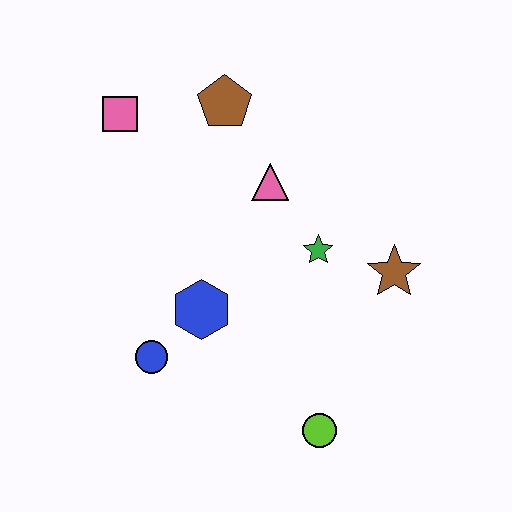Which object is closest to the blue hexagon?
The blue circle is closest to the blue hexagon.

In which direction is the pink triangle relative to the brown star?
The pink triangle is to the left of the brown star.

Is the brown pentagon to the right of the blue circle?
Yes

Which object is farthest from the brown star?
The pink square is farthest from the brown star.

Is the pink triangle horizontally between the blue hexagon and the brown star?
Yes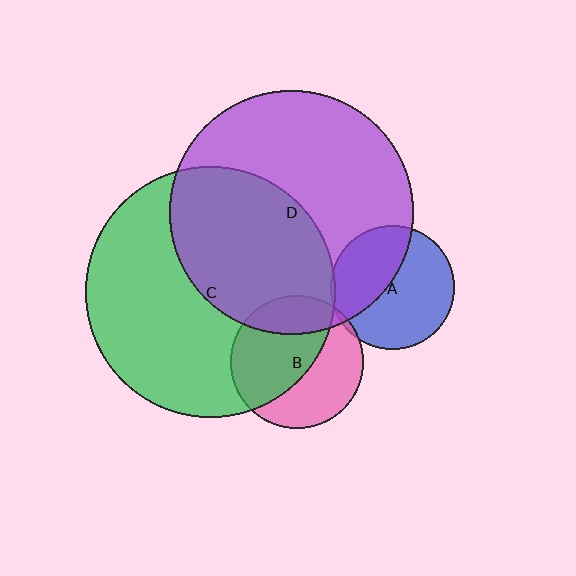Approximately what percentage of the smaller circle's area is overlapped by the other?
Approximately 40%.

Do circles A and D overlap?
Yes.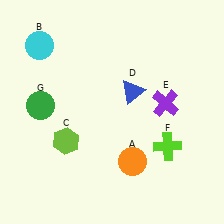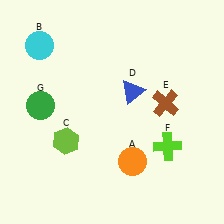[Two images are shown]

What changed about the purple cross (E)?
In Image 1, E is purple. In Image 2, it changed to brown.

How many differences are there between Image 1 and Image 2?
There is 1 difference between the two images.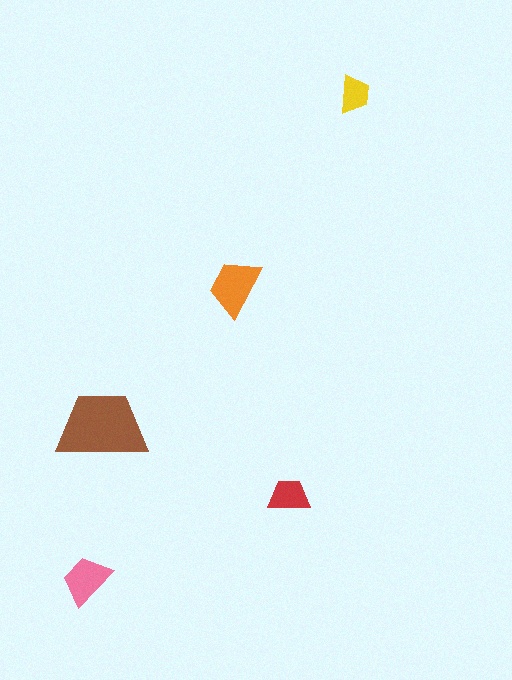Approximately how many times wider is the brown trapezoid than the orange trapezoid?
About 1.5 times wider.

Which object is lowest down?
The pink trapezoid is bottommost.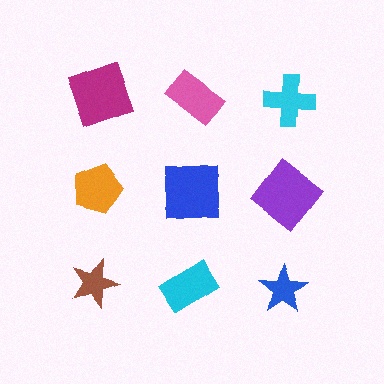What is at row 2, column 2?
A blue square.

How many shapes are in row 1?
3 shapes.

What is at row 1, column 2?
A pink rectangle.